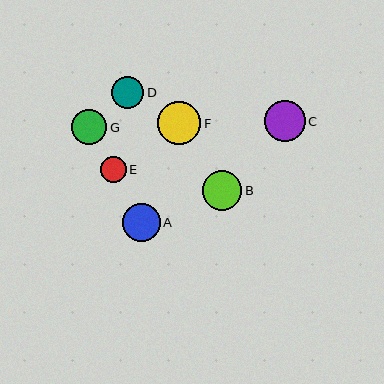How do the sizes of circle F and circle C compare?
Circle F and circle C are approximately the same size.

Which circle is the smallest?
Circle E is the smallest with a size of approximately 26 pixels.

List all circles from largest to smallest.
From largest to smallest: F, C, B, A, G, D, E.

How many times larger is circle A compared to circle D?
Circle A is approximately 1.2 times the size of circle D.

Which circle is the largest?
Circle F is the largest with a size of approximately 43 pixels.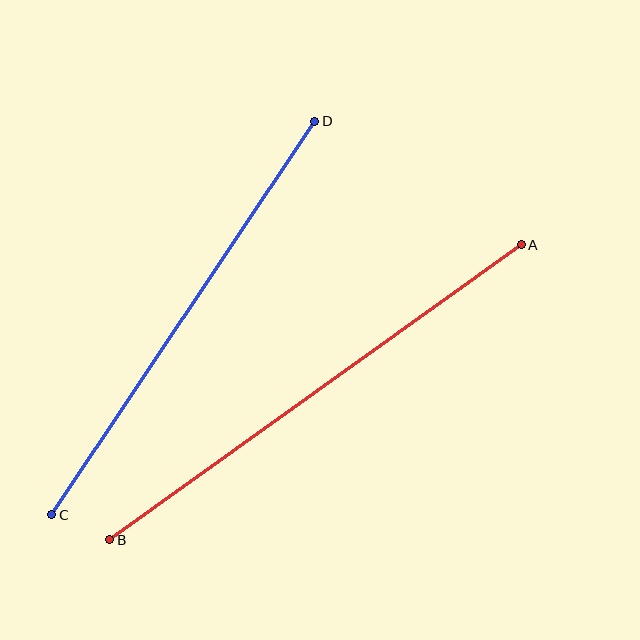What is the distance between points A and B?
The distance is approximately 506 pixels.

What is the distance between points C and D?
The distance is approximately 473 pixels.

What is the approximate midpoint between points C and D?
The midpoint is at approximately (183, 318) pixels.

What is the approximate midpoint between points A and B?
The midpoint is at approximately (315, 392) pixels.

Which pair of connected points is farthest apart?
Points A and B are farthest apart.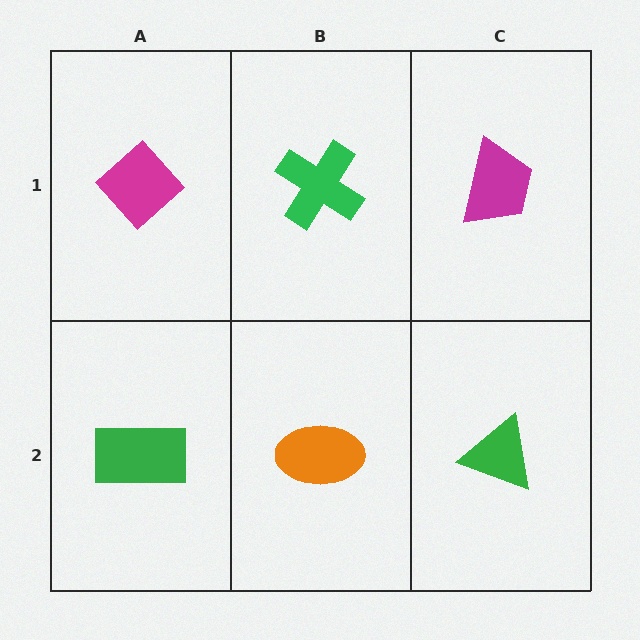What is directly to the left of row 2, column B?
A green rectangle.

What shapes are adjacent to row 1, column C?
A green triangle (row 2, column C), a green cross (row 1, column B).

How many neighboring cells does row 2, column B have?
3.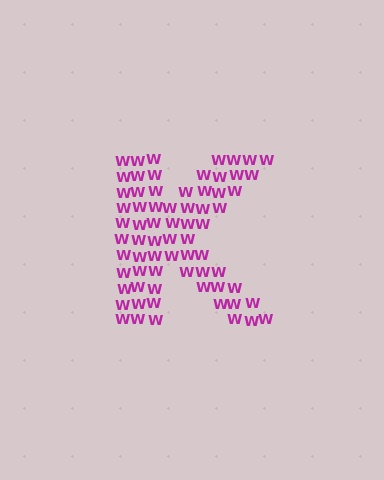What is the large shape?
The large shape is the letter K.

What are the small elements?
The small elements are letter W's.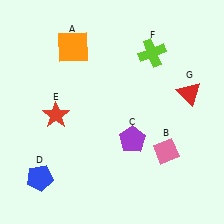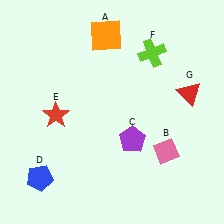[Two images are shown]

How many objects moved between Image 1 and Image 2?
1 object moved between the two images.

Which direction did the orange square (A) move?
The orange square (A) moved right.